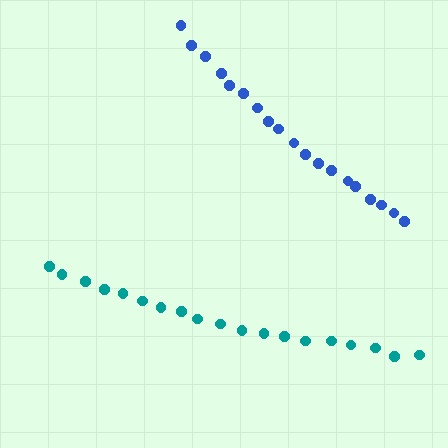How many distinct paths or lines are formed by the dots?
There are 2 distinct paths.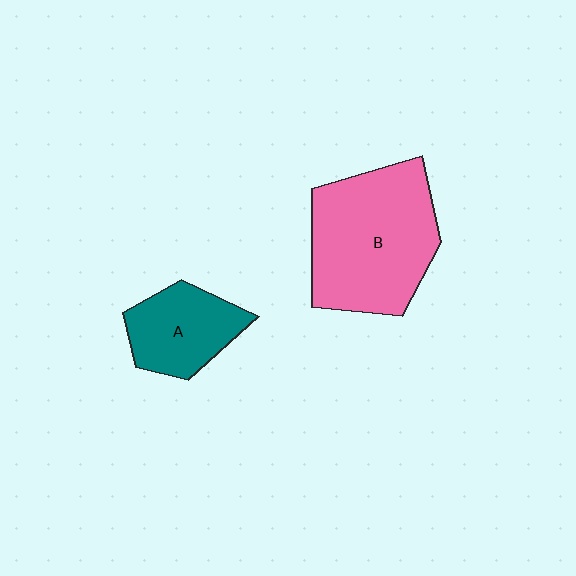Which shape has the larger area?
Shape B (pink).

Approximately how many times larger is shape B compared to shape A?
Approximately 2.0 times.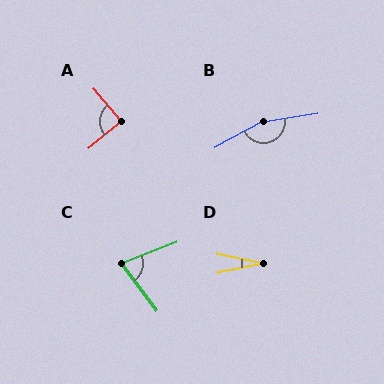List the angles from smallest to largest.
D (23°), C (74°), A (89°), B (160°).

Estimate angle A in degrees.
Approximately 89 degrees.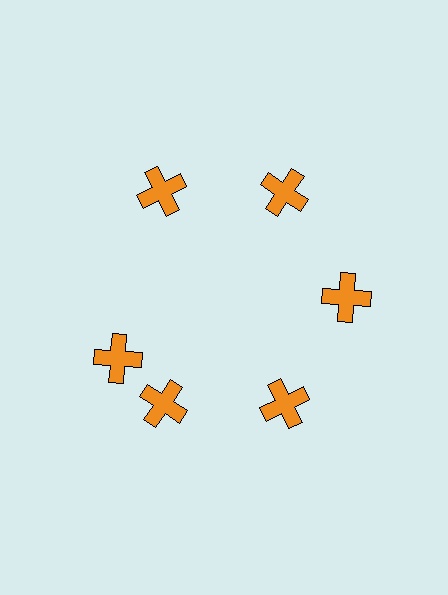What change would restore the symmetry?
The symmetry would be restored by rotating it back into even spacing with its neighbors so that all 6 crosses sit at equal angles and equal distance from the center.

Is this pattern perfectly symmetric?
No. The 6 orange crosses are arranged in a ring, but one element near the 9 o'clock position is rotated out of alignment along the ring, breaking the 6-fold rotational symmetry.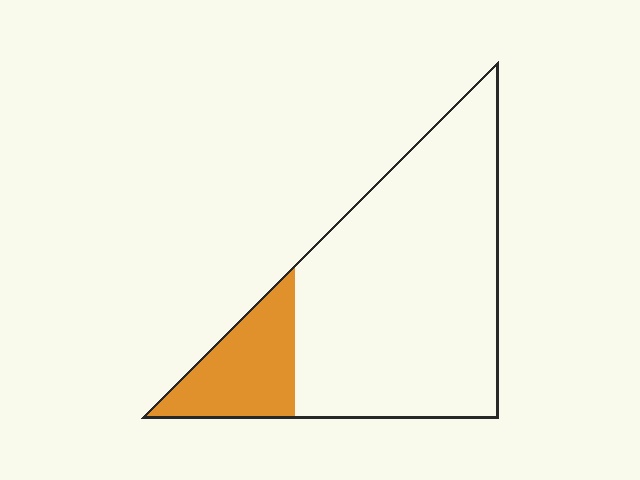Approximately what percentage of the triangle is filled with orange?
Approximately 20%.